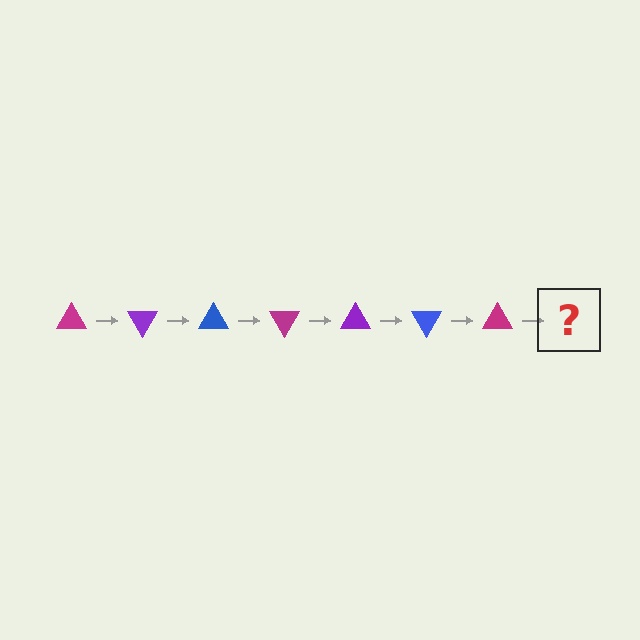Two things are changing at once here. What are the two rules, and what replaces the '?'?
The two rules are that it rotates 60 degrees each step and the color cycles through magenta, purple, and blue. The '?' should be a purple triangle, rotated 420 degrees from the start.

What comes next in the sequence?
The next element should be a purple triangle, rotated 420 degrees from the start.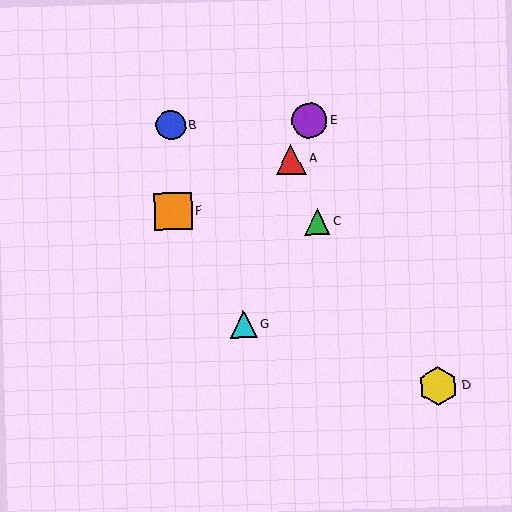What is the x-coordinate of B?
Object B is at x≈171.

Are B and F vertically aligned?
Yes, both are at x≈171.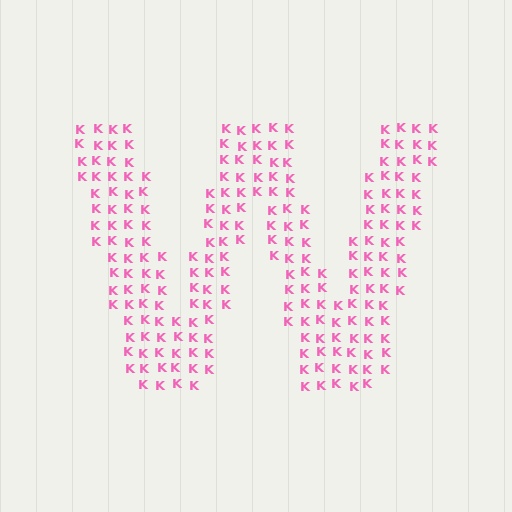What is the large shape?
The large shape is the letter W.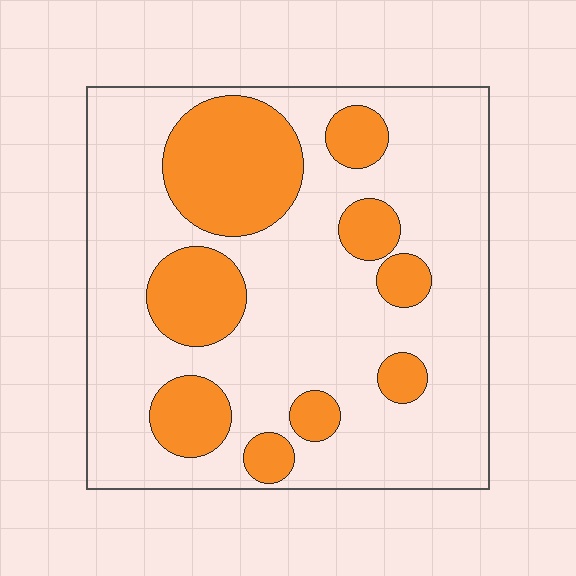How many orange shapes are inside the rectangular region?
9.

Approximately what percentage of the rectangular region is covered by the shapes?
Approximately 25%.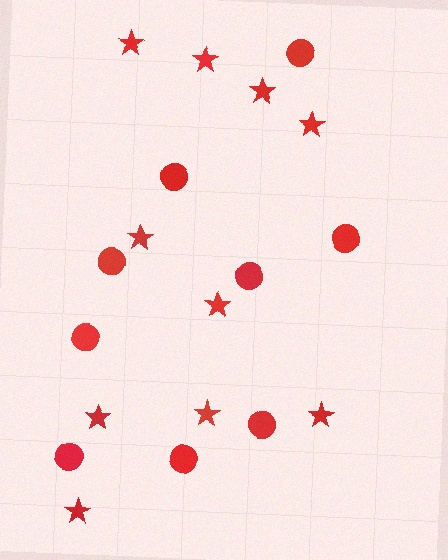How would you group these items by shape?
There are 2 groups: one group of circles (9) and one group of stars (10).